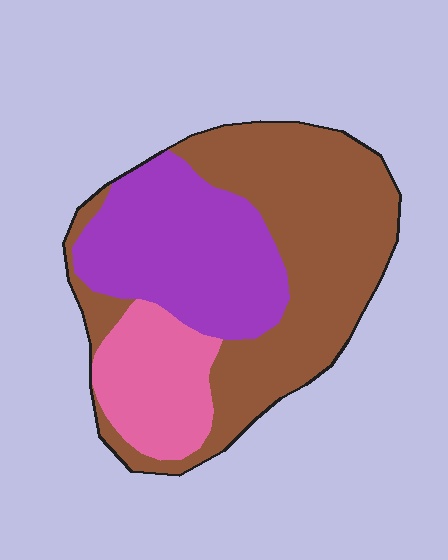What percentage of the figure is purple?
Purple takes up about one third (1/3) of the figure.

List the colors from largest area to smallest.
From largest to smallest: brown, purple, pink.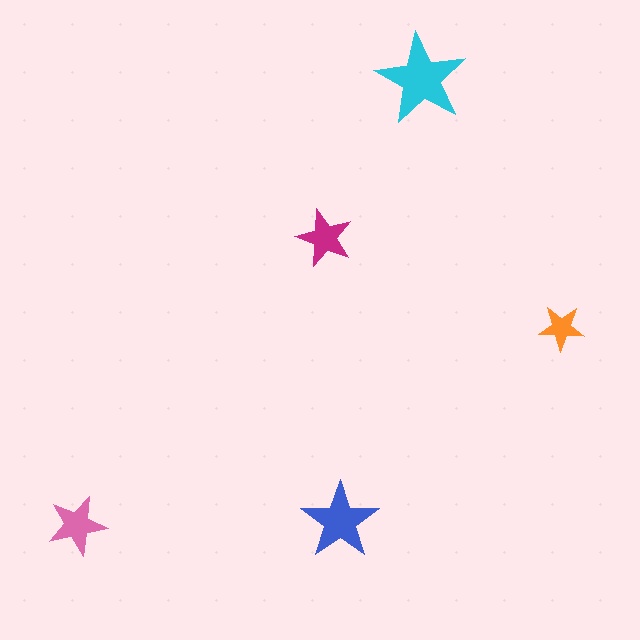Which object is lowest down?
The pink star is bottommost.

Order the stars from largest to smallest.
the cyan one, the blue one, the pink one, the magenta one, the orange one.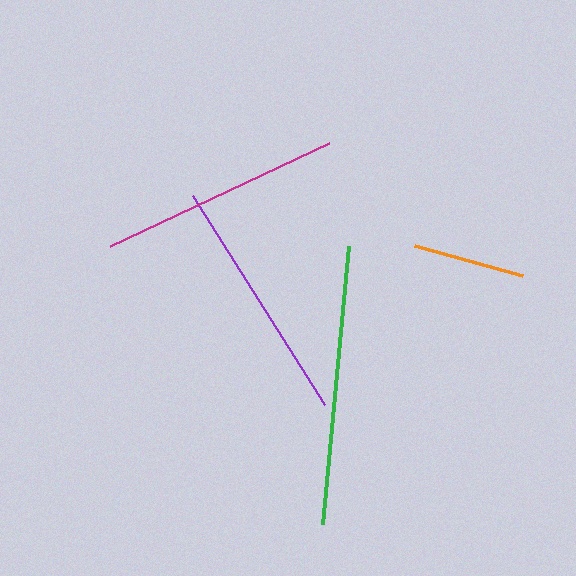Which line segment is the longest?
The green line is the longest at approximately 280 pixels.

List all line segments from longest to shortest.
From longest to shortest: green, purple, magenta, orange.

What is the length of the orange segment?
The orange segment is approximately 112 pixels long.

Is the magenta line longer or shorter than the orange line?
The magenta line is longer than the orange line.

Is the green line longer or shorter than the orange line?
The green line is longer than the orange line.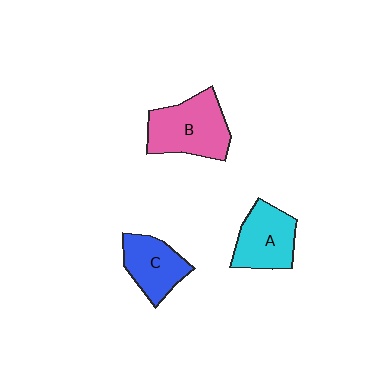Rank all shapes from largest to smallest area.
From largest to smallest: B (pink), A (cyan), C (blue).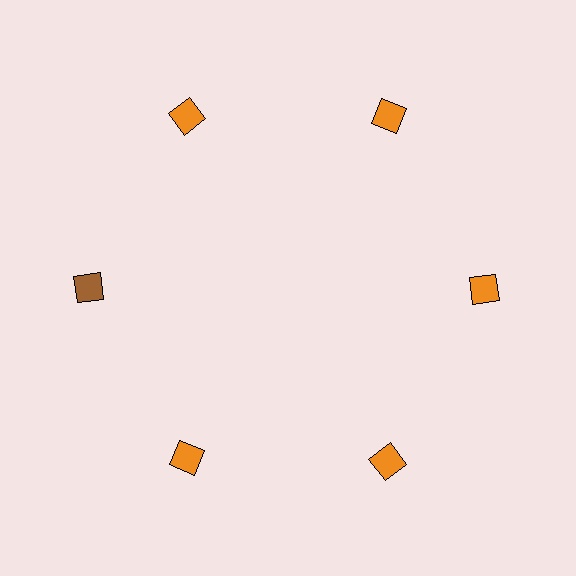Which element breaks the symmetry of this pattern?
The brown diamond at roughly the 9 o'clock position breaks the symmetry. All other shapes are orange diamonds.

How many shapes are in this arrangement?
There are 6 shapes arranged in a ring pattern.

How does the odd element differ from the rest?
It has a different color: brown instead of orange.